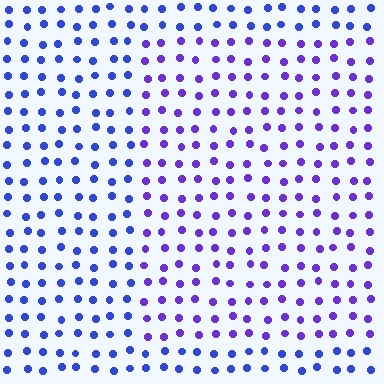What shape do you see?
I see a rectangle.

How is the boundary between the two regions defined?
The boundary is defined purely by a slight shift in hue (about 32 degrees). Spacing, size, and orientation are identical on both sides.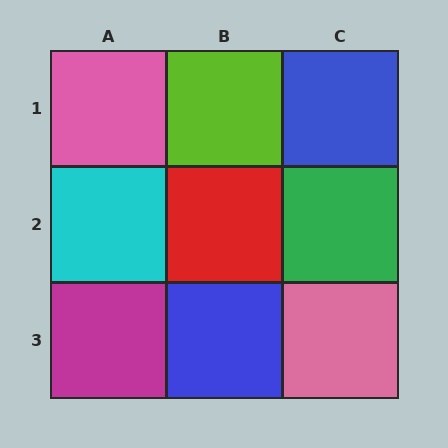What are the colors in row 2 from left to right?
Cyan, red, green.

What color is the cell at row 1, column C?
Blue.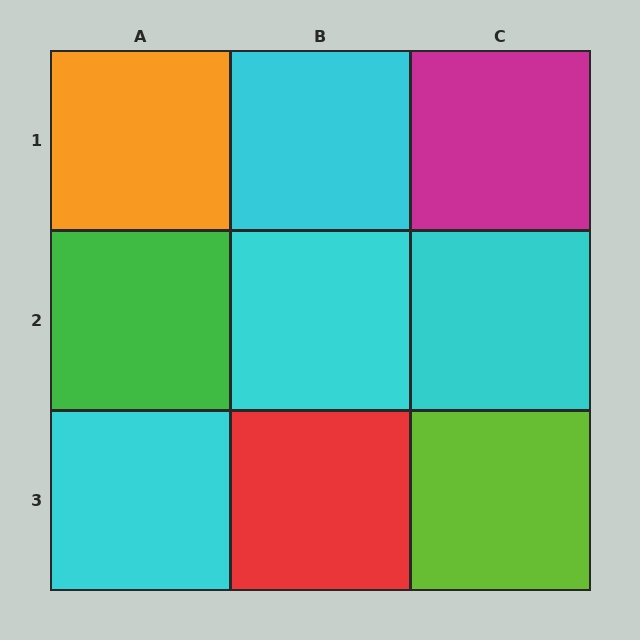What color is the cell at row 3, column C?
Lime.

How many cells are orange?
1 cell is orange.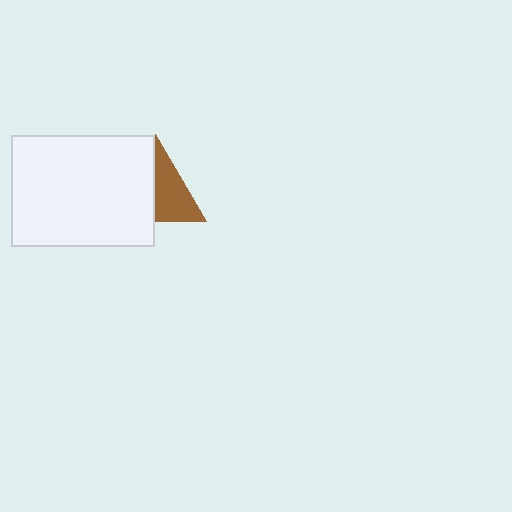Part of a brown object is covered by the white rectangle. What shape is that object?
It is a triangle.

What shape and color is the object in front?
The object in front is a white rectangle.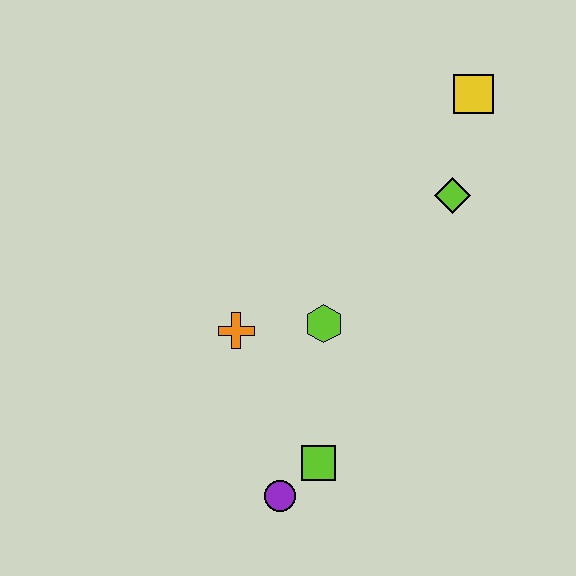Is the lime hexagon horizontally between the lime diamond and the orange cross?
Yes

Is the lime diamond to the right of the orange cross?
Yes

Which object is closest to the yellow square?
The lime diamond is closest to the yellow square.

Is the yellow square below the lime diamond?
No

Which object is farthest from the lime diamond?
The purple circle is farthest from the lime diamond.